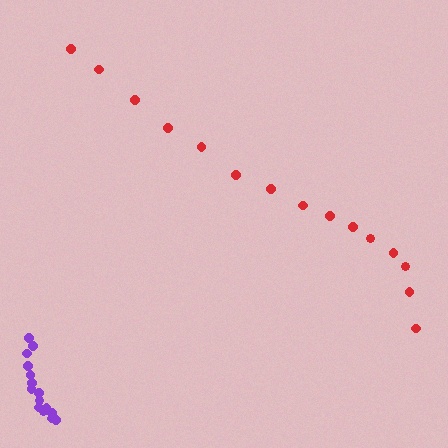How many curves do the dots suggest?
There are 2 distinct paths.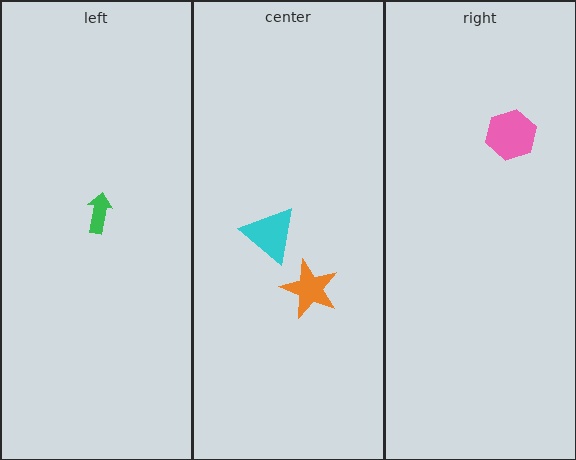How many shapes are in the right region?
1.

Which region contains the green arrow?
The left region.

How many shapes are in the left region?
1.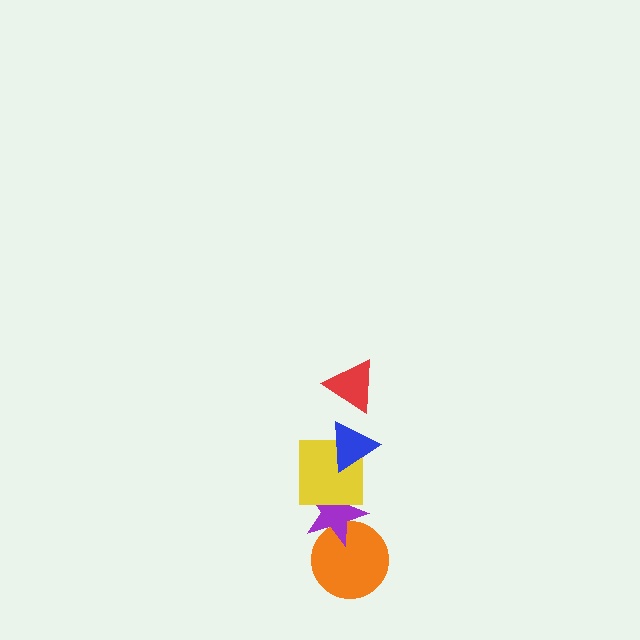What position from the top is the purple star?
The purple star is 4th from the top.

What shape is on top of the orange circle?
The purple star is on top of the orange circle.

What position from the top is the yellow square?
The yellow square is 3rd from the top.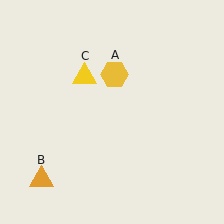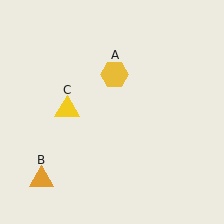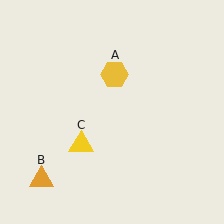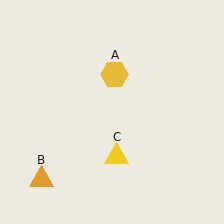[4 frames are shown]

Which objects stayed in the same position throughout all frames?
Yellow hexagon (object A) and orange triangle (object B) remained stationary.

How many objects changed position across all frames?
1 object changed position: yellow triangle (object C).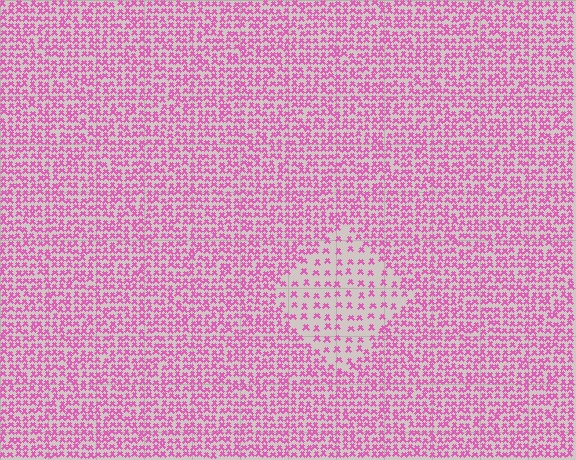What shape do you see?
I see a diamond.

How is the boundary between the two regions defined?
The boundary is defined by a change in element density (approximately 2.3x ratio). All elements are the same color, size, and shape.